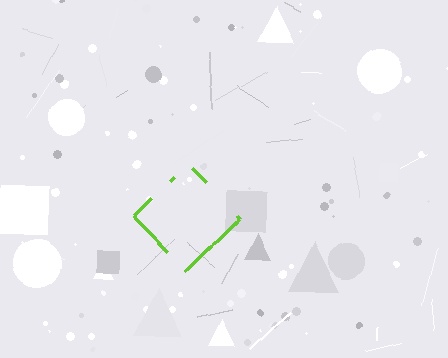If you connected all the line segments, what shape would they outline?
They would outline a diamond.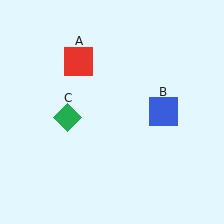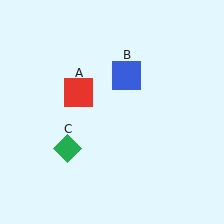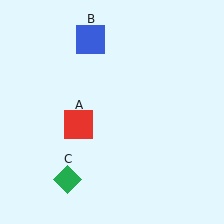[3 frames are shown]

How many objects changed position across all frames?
3 objects changed position: red square (object A), blue square (object B), green diamond (object C).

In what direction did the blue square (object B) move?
The blue square (object B) moved up and to the left.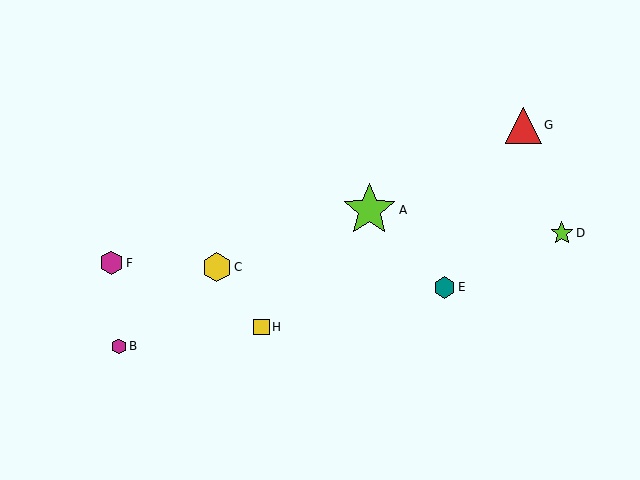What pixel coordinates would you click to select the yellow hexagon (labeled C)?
Click at (217, 267) to select the yellow hexagon C.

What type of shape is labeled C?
Shape C is a yellow hexagon.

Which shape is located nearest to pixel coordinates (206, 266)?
The yellow hexagon (labeled C) at (217, 267) is nearest to that location.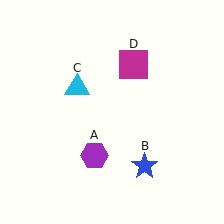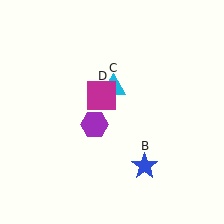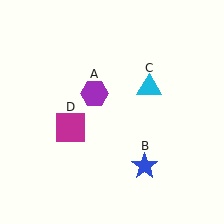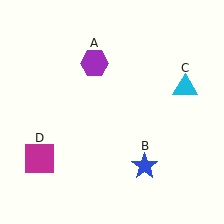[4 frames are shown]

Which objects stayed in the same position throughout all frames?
Blue star (object B) remained stationary.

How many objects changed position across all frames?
3 objects changed position: purple hexagon (object A), cyan triangle (object C), magenta square (object D).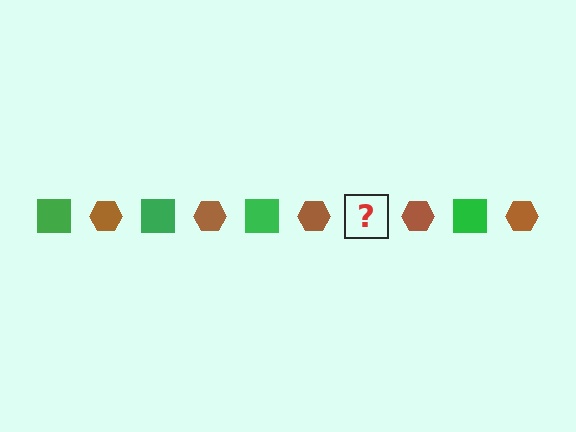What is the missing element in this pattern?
The missing element is a green square.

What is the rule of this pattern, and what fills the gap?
The rule is that the pattern alternates between green square and brown hexagon. The gap should be filled with a green square.